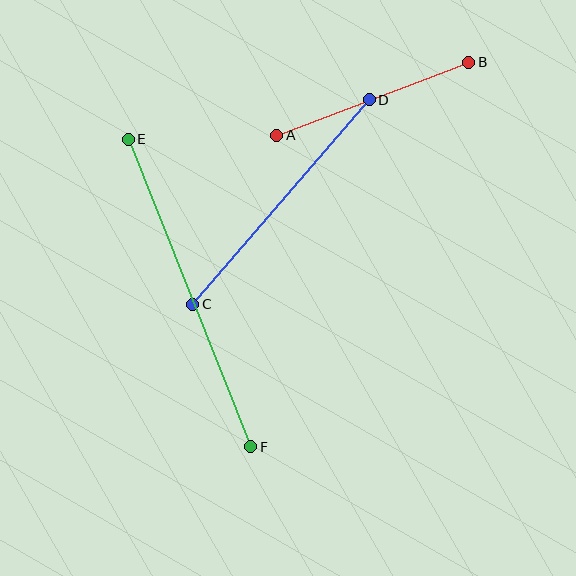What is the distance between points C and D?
The distance is approximately 270 pixels.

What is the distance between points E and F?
The distance is approximately 331 pixels.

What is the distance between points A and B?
The distance is approximately 206 pixels.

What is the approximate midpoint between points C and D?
The midpoint is at approximately (281, 202) pixels.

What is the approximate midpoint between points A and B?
The midpoint is at approximately (373, 99) pixels.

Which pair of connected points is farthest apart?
Points E and F are farthest apart.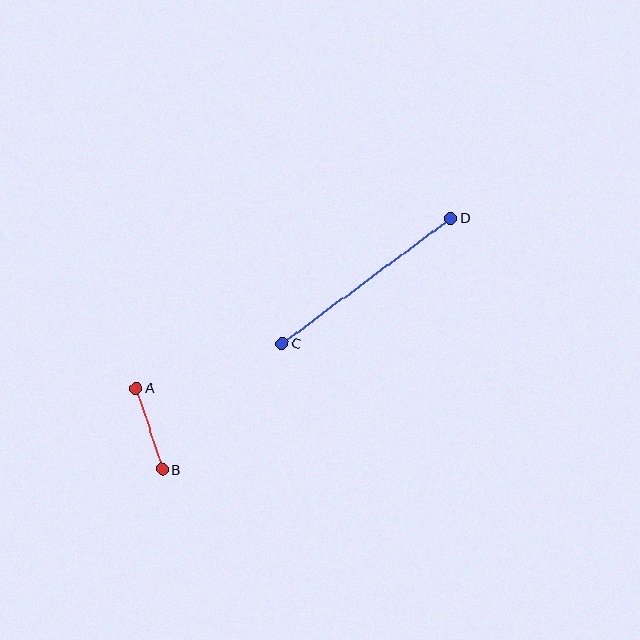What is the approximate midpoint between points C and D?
The midpoint is at approximately (367, 281) pixels.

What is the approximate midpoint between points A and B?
The midpoint is at approximately (149, 429) pixels.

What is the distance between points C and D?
The distance is approximately 210 pixels.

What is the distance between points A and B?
The distance is approximately 85 pixels.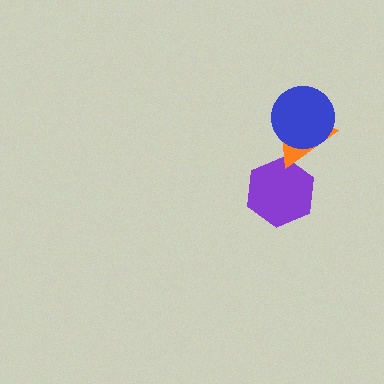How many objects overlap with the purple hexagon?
1 object overlaps with the purple hexagon.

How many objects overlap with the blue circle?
1 object overlaps with the blue circle.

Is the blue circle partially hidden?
No, no other shape covers it.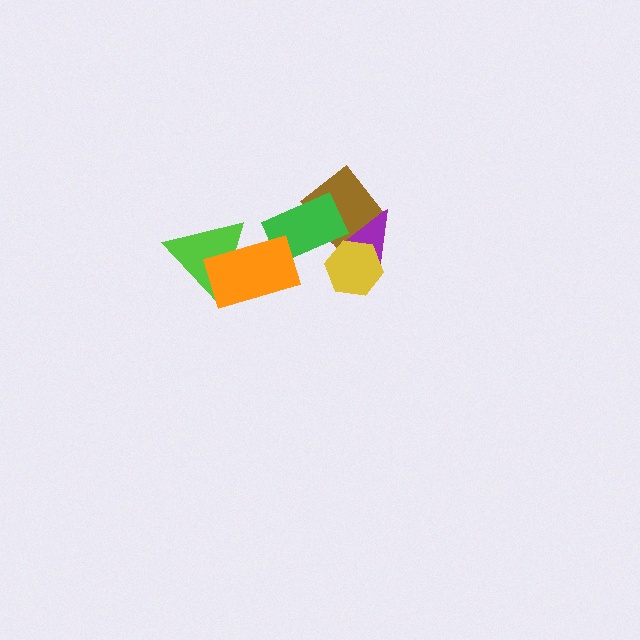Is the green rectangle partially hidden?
Yes, it is partially covered by another shape.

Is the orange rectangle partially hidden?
No, no other shape covers it.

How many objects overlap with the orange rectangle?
2 objects overlap with the orange rectangle.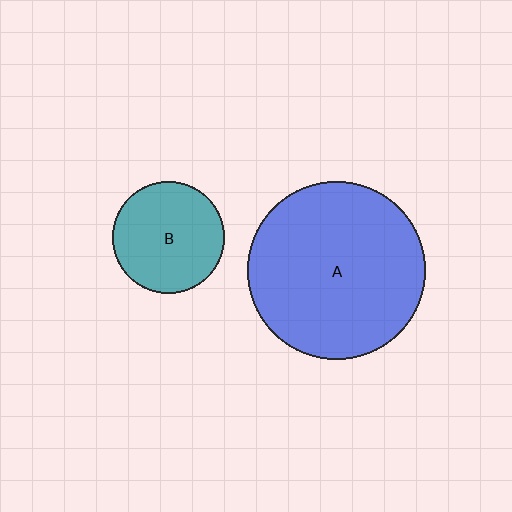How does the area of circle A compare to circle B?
Approximately 2.5 times.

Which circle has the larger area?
Circle A (blue).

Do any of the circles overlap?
No, none of the circles overlap.